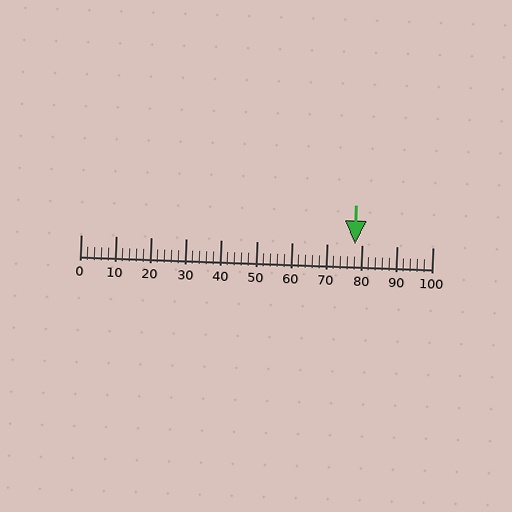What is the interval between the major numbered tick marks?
The major tick marks are spaced 10 units apart.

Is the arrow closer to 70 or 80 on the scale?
The arrow is closer to 80.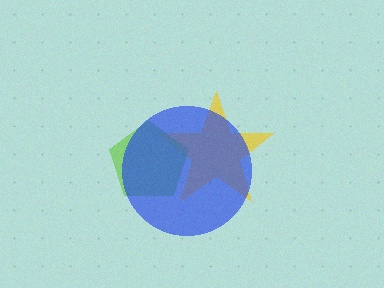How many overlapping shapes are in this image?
There are 3 overlapping shapes in the image.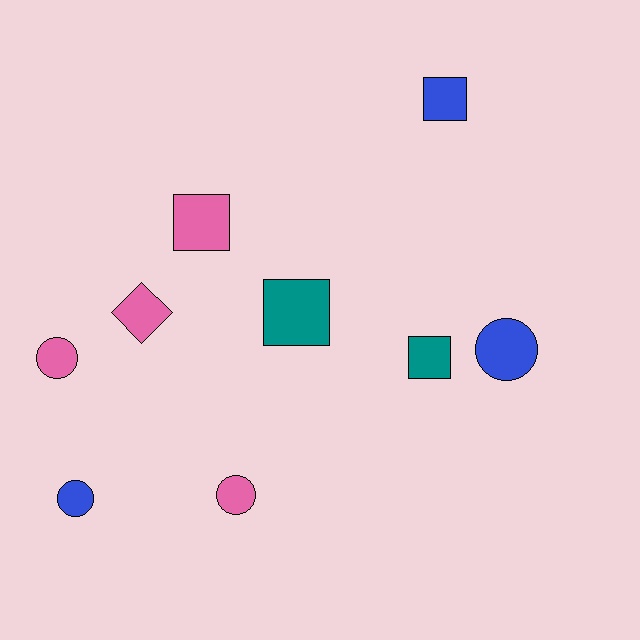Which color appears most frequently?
Pink, with 4 objects.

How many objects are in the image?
There are 9 objects.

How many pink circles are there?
There are 2 pink circles.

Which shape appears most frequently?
Square, with 4 objects.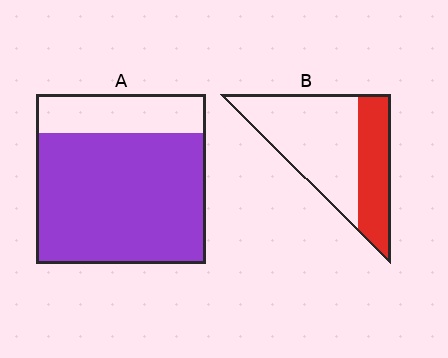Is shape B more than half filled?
No.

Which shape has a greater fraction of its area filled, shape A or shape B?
Shape A.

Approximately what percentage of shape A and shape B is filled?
A is approximately 75% and B is approximately 35%.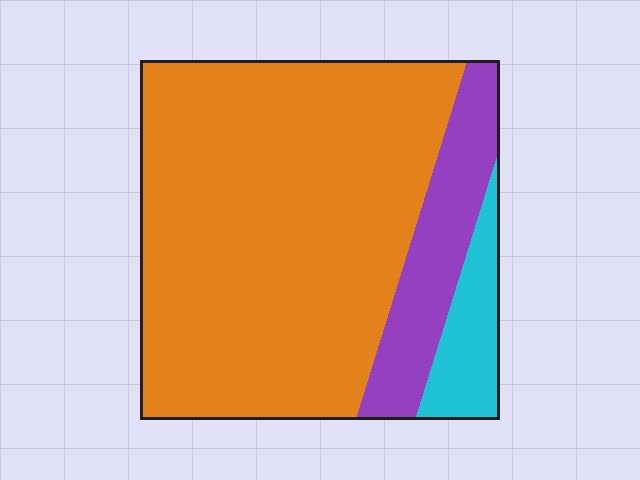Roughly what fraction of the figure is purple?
Purple covers around 15% of the figure.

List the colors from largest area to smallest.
From largest to smallest: orange, purple, cyan.